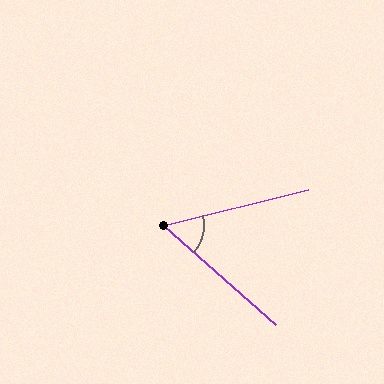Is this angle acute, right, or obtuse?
It is acute.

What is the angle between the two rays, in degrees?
Approximately 55 degrees.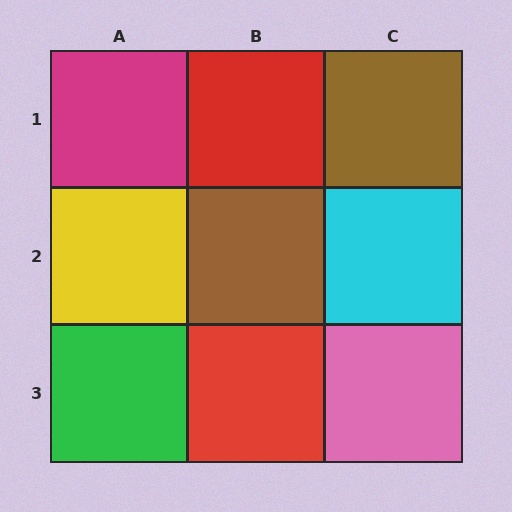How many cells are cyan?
1 cell is cyan.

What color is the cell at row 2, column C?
Cyan.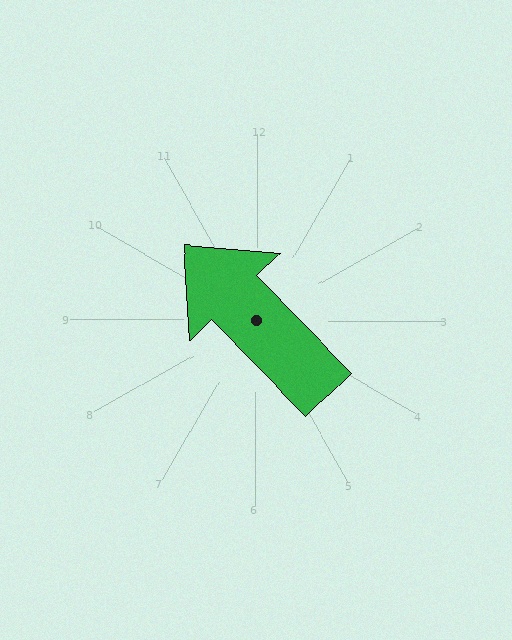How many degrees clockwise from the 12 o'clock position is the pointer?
Approximately 316 degrees.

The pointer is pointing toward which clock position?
Roughly 11 o'clock.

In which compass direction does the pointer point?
Northwest.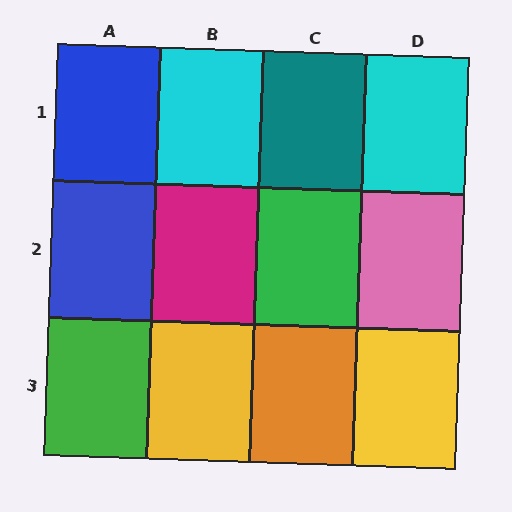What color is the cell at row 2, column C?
Green.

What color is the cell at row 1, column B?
Cyan.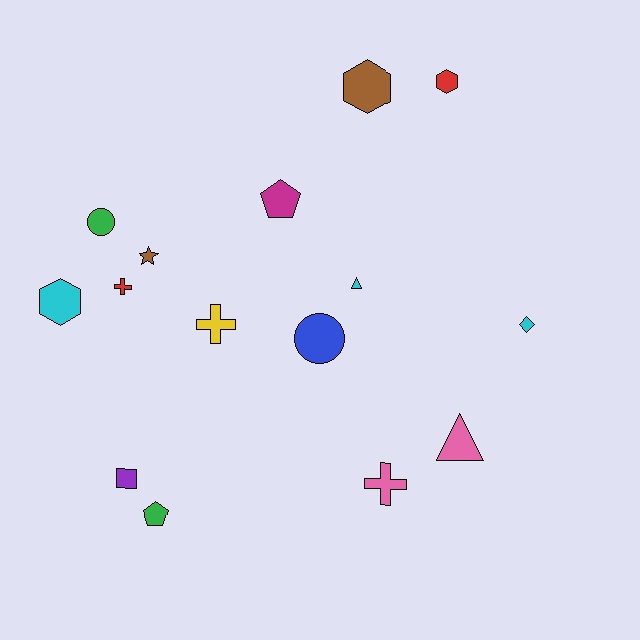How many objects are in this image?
There are 15 objects.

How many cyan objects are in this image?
There are 3 cyan objects.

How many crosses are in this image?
There are 3 crosses.